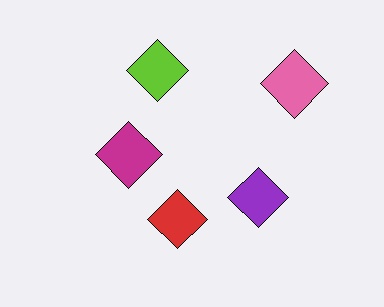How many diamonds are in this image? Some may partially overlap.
There are 5 diamonds.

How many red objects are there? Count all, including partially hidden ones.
There is 1 red object.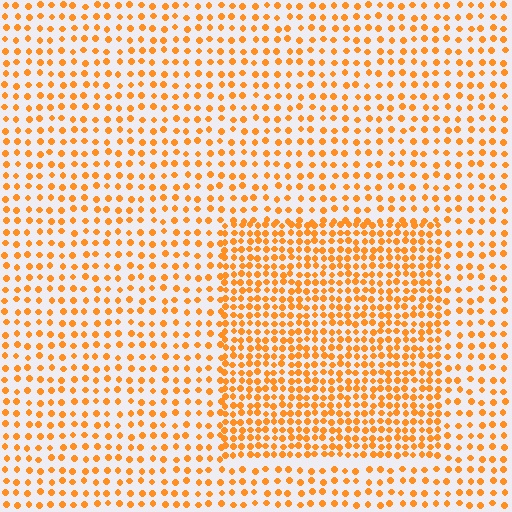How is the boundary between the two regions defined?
The boundary is defined by a change in element density (approximately 1.9x ratio). All elements are the same color, size, and shape.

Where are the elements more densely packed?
The elements are more densely packed inside the rectangle boundary.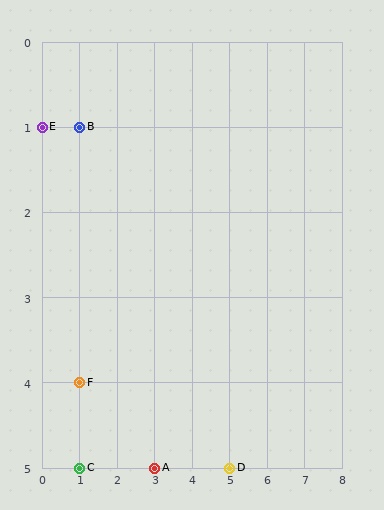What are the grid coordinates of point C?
Point C is at grid coordinates (1, 5).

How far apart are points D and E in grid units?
Points D and E are 5 columns and 4 rows apart (about 6.4 grid units diagonally).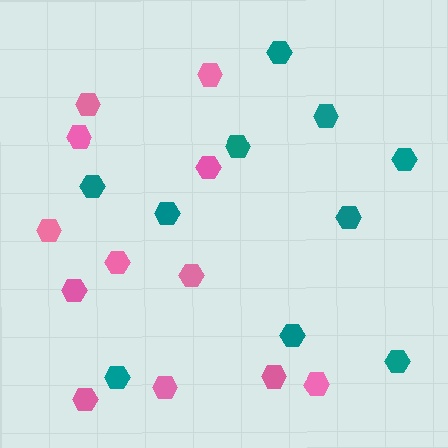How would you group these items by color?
There are 2 groups: one group of pink hexagons (12) and one group of teal hexagons (10).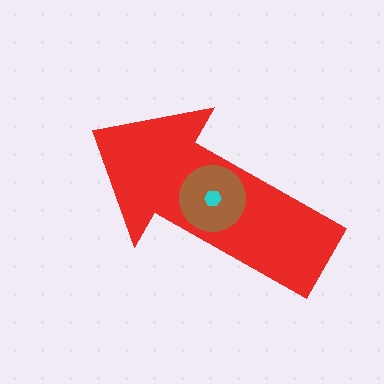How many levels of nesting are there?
3.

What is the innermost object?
The cyan hexagon.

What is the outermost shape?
The red arrow.